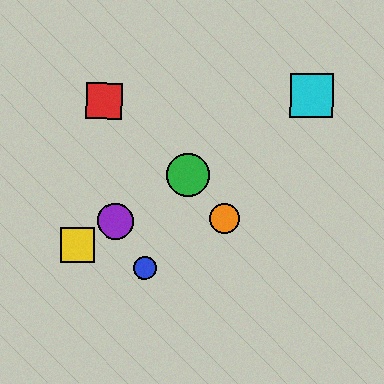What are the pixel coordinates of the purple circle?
The purple circle is at (115, 221).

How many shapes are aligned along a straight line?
4 shapes (the green circle, the yellow square, the purple circle, the cyan square) are aligned along a straight line.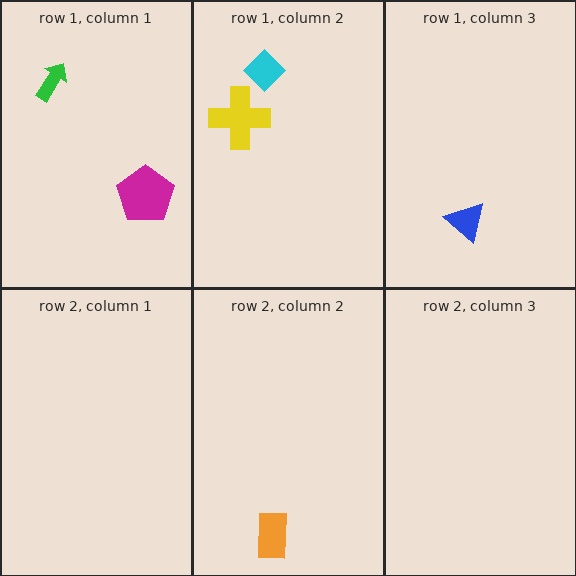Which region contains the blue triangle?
The row 1, column 3 region.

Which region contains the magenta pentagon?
The row 1, column 1 region.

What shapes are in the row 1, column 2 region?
The cyan diamond, the yellow cross.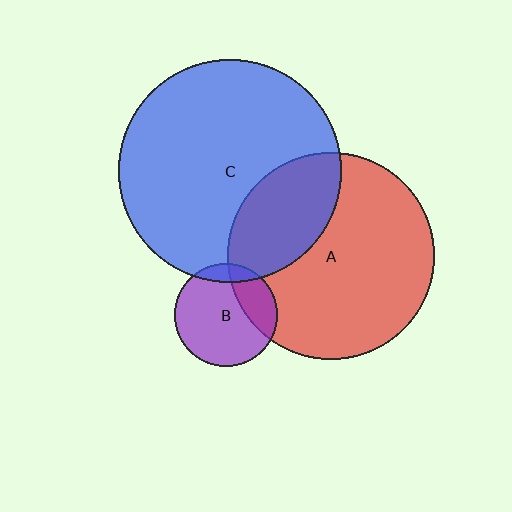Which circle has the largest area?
Circle C (blue).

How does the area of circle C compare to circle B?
Approximately 4.6 times.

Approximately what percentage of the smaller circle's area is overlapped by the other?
Approximately 10%.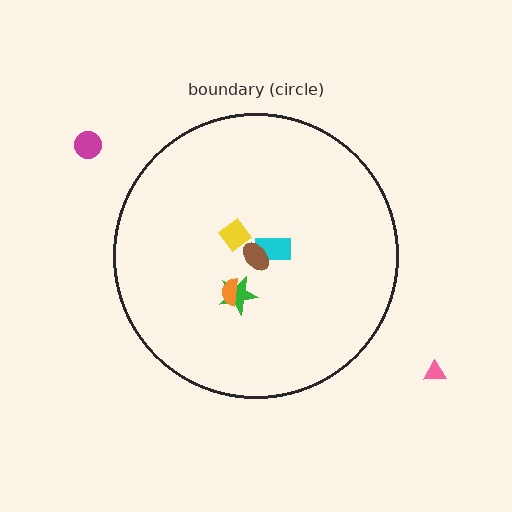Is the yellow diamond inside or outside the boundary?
Inside.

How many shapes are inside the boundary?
5 inside, 2 outside.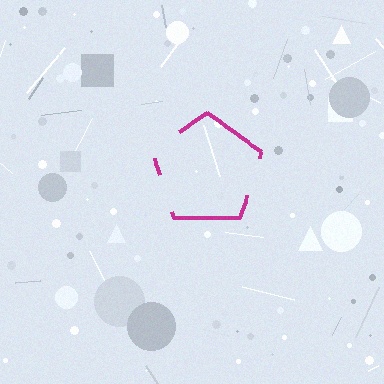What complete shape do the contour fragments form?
The contour fragments form a pentagon.